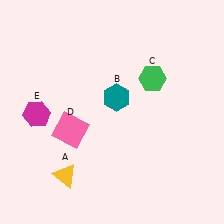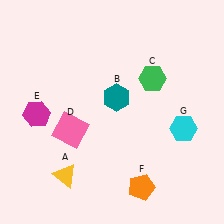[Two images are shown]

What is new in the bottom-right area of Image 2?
A cyan hexagon (G) was added in the bottom-right area of Image 2.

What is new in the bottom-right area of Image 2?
An orange pentagon (F) was added in the bottom-right area of Image 2.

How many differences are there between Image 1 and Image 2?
There are 2 differences between the two images.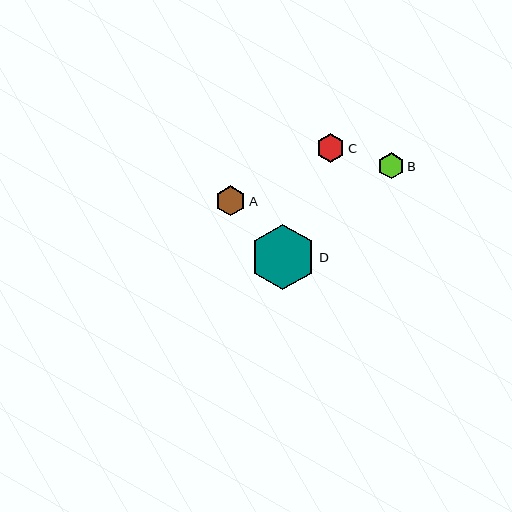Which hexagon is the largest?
Hexagon D is the largest with a size of approximately 65 pixels.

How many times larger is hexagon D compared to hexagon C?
Hexagon D is approximately 2.3 times the size of hexagon C.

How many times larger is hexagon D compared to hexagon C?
Hexagon D is approximately 2.3 times the size of hexagon C.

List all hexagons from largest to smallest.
From largest to smallest: D, A, C, B.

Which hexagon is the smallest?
Hexagon B is the smallest with a size of approximately 26 pixels.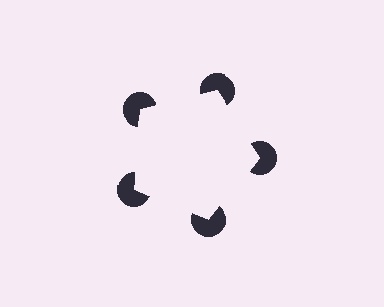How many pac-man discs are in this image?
There are 5 — one at each vertex of the illusory pentagon.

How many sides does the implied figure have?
5 sides.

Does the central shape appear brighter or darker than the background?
It typically appears slightly brighter than the background, even though no actual brightness change is drawn.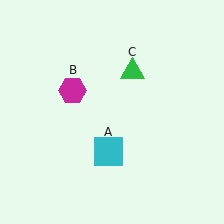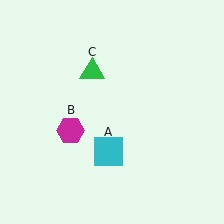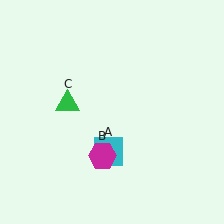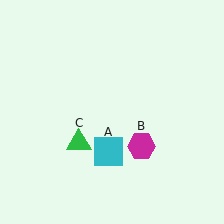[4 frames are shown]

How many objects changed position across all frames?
2 objects changed position: magenta hexagon (object B), green triangle (object C).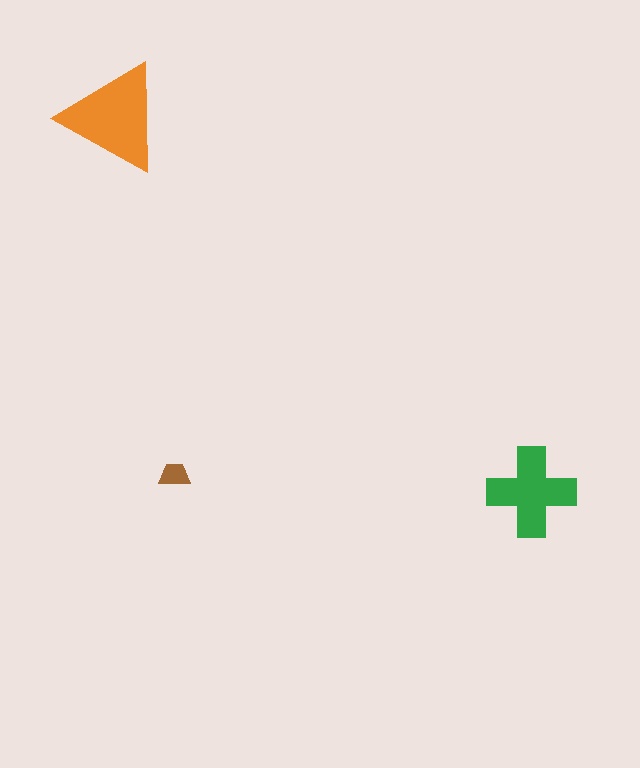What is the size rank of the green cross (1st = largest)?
2nd.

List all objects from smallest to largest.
The brown trapezoid, the green cross, the orange triangle.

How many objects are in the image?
There are 3 objects in the image.